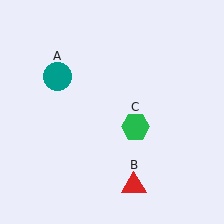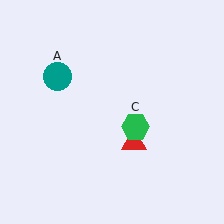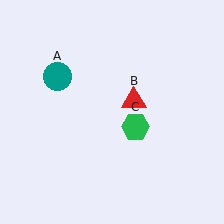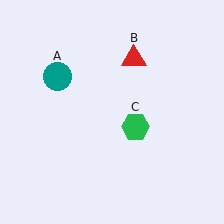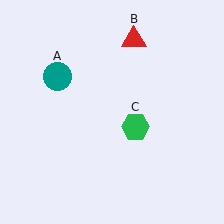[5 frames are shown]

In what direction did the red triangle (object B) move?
The red triangle (object B) moved up.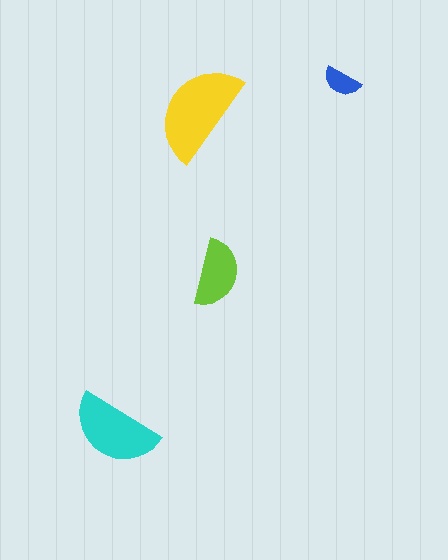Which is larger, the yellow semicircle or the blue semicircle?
The yellow one.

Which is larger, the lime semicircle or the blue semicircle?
The lime one.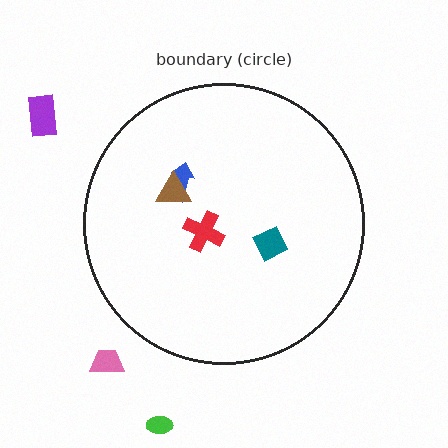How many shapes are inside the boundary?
4 inside, 3 outside.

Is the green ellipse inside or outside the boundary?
Outside.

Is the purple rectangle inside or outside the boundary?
Outside.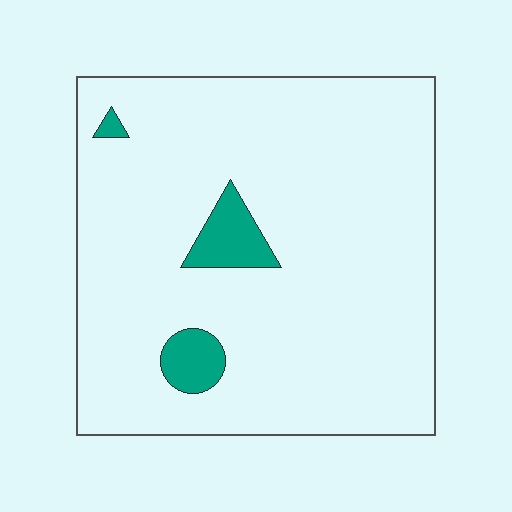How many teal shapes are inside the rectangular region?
3.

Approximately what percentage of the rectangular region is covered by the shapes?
Approximately 5%.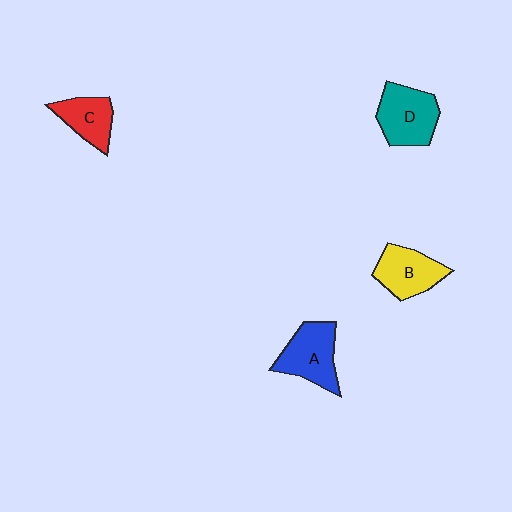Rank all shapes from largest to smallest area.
From largest to smallest: D (teal), A (blue), B (yellow), C (red).